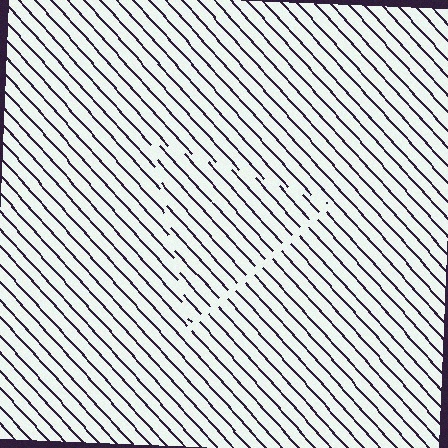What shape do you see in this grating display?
An illusory triangle. The interior of the shape contains the same grating, shifted by half a period — the contour is defined by the phase discontinuity where line-ends from the inner and outer gratings abut.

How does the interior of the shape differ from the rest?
The interior of the shape contains the same grating, shifted by half a period — the contour is defined by the phase discontinuity where line-ends from the inner and outer gratings abut.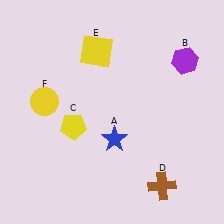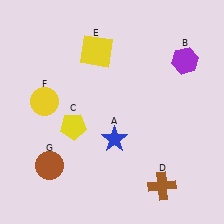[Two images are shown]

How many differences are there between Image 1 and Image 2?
There is 1 difference between the two images.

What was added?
A brown circle (G) was added in Image 2.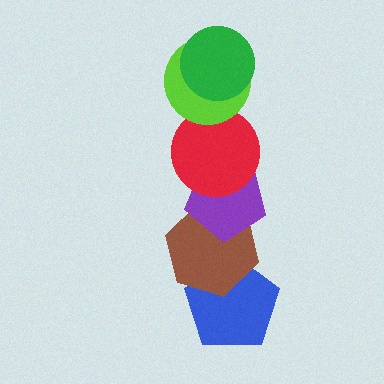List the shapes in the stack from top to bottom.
From top to bottom: the green circle, the lime circle, the red circle, the purple pentagon, the brown hexagon, the blue pentagon.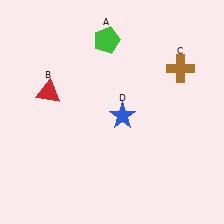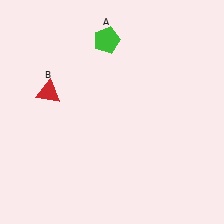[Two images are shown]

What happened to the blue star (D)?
The blue star (D) was removed in Image 2. It was in the bottom-right area of Image 1.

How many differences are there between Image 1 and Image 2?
There are 2 differences between the two images.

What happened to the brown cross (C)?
The brown cross (C) was removed in Image 2. It was in the top-right area of Image 1.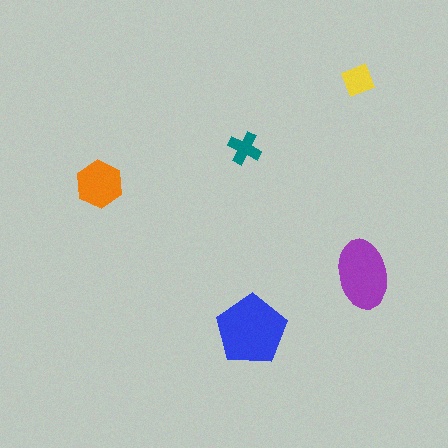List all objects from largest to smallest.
The blue pentagon, the purple ellipse, the orange hexagon, the yellow square, the teal cross.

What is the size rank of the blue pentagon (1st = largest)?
1st.